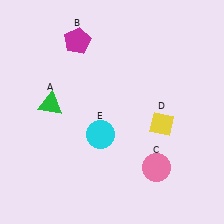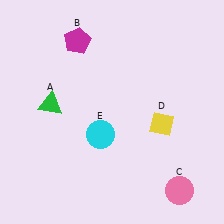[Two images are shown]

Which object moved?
The pink circle (C) moved right.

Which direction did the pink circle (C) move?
The pink circle (C) moved right.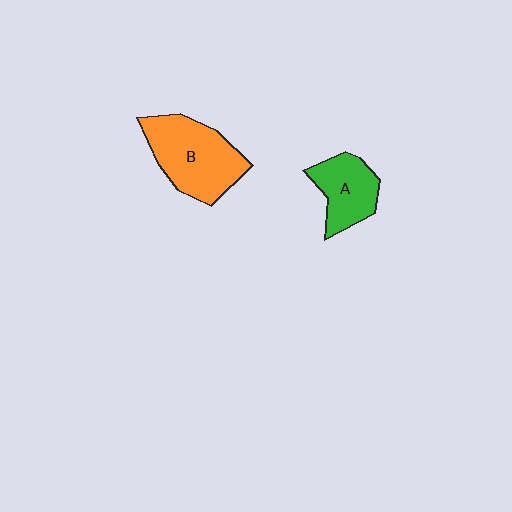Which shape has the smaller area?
Shape A (green).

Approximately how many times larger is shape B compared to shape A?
Approximately 1.5 times.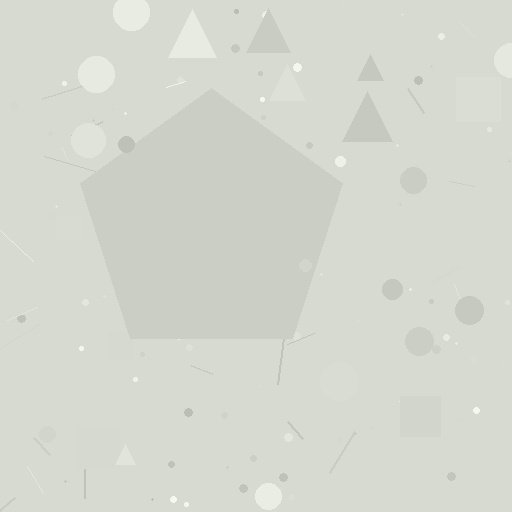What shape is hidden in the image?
A pentagon is hidden in the image.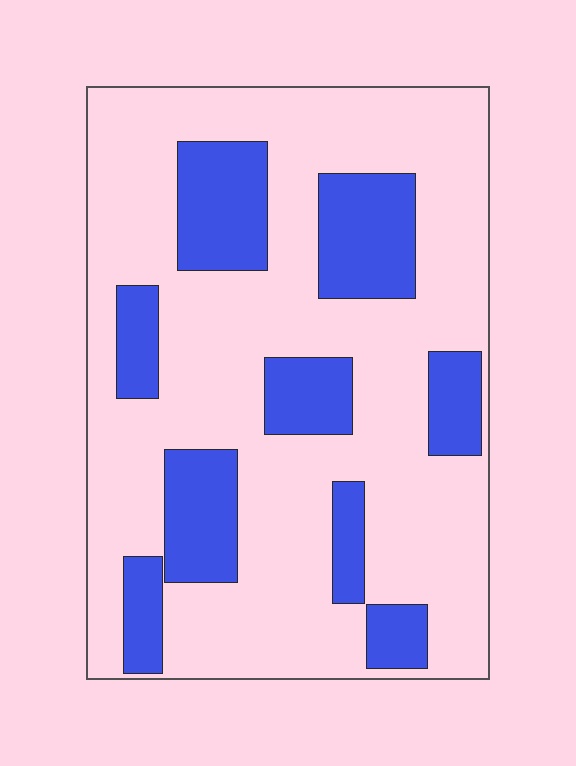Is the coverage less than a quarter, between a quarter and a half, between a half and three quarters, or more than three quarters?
Between a quarter and a half.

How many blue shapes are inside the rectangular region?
9.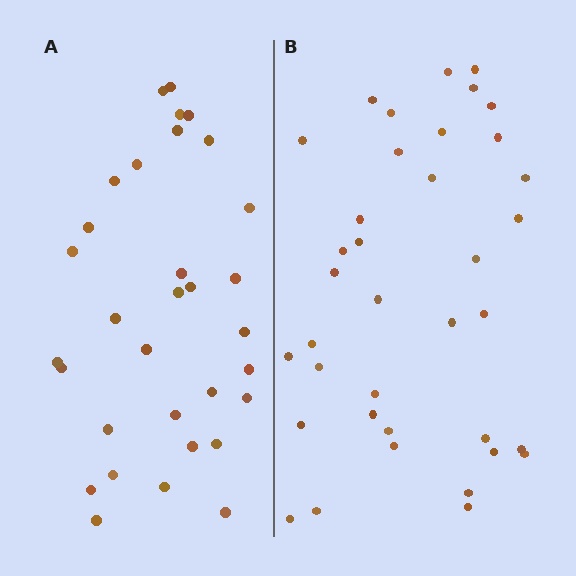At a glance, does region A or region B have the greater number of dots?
Region B (the right region) has more dots.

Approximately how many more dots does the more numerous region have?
Region B has about 5 more dots than region A.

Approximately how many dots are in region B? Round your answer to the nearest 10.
About 40 dots. (The exact count is 37, which rounds to 40.)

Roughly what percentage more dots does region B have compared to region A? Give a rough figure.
About 15% more.